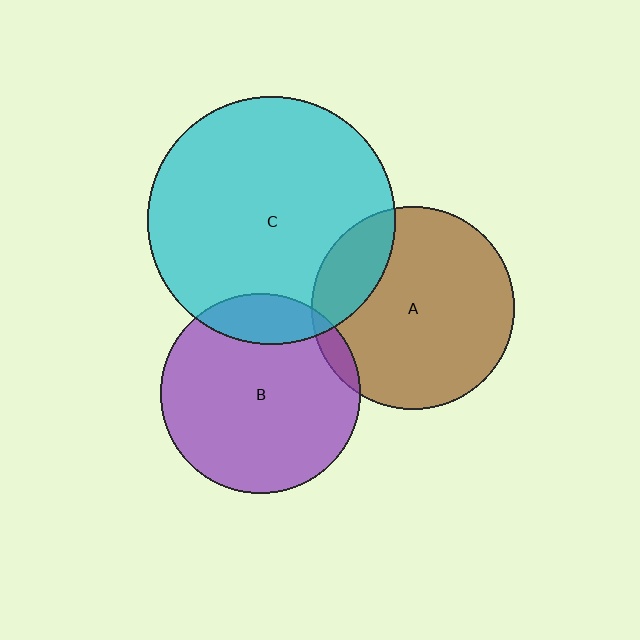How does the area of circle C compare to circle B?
Approximately 1.5 times.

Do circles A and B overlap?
Yes.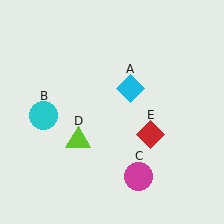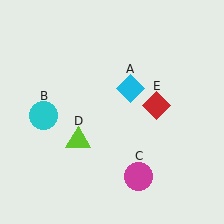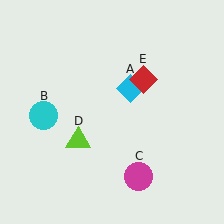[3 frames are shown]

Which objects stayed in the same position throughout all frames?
Cyan diamond (object A) and cyan circle (object B) and magenta circle (object C) and lime triangle (object D) remained stationary.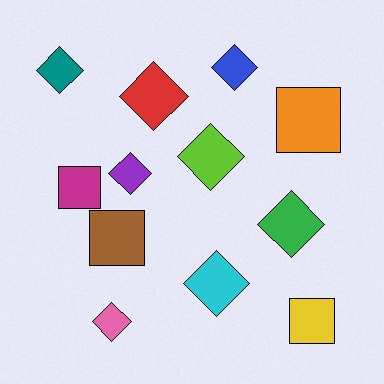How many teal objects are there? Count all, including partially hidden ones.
There is 1 teal object.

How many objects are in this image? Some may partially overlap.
There are 12 objects.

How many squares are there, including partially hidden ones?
There are 4 squares.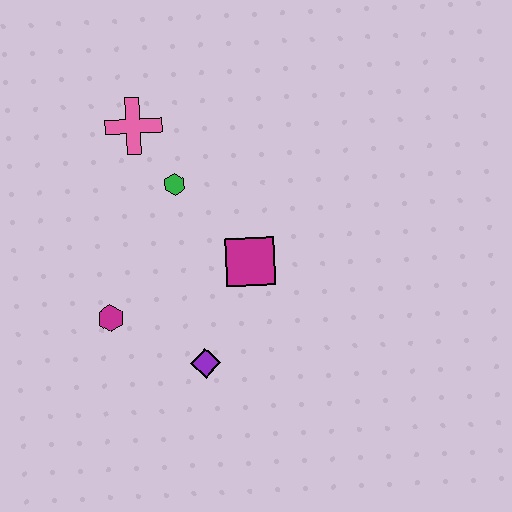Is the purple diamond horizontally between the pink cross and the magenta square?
Yes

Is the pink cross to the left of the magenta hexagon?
No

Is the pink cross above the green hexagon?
Yes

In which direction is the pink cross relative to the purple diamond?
The pink cross is above the purple diamond.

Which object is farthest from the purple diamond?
The pink cross is farthest from the purple diamond.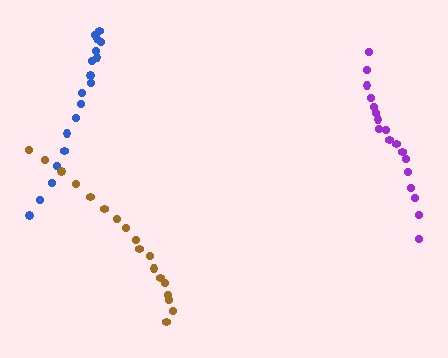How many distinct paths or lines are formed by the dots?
There are 3 distinct paths.